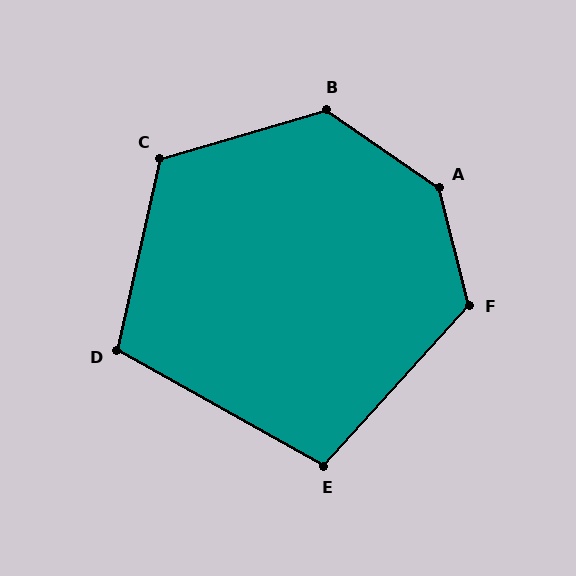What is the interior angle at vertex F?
Approximately 124 degrees (obtuse).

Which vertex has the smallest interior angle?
E, at approximately 103 degrees.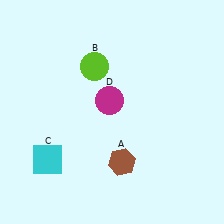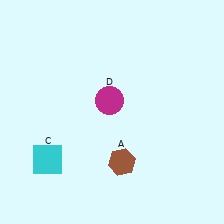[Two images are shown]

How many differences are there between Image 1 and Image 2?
There is 1 difference between the two images.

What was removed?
The lime circle (B) was removed in Image 2.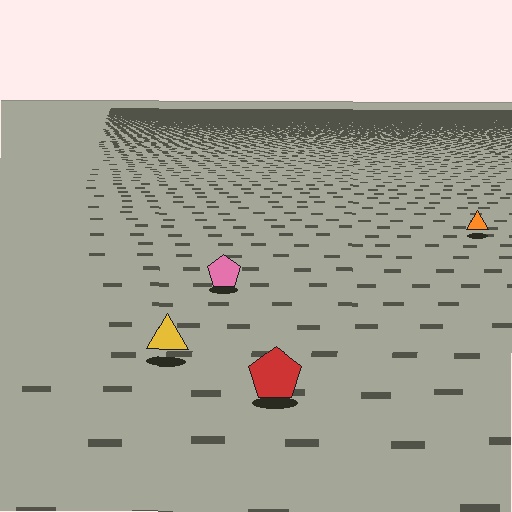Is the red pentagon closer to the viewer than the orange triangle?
Yes. The red pentagon is closer — you can tell from the texture gradient: the ground texture is coarser near it.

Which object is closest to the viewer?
The red pentagon is closest. The texture marks near it are larger and more spread out.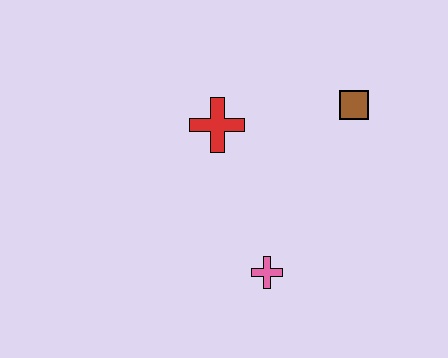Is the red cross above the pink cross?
Yes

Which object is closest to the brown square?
The red cross is closest to the brown square.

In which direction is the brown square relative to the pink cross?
The brown square is above the pink cross.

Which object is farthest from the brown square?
The pink cross is farthest from the brown square.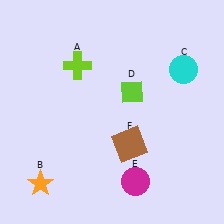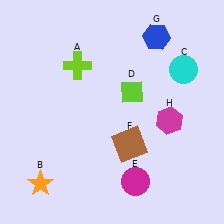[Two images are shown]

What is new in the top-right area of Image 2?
A blue hexagon (G) was added in the top-right area of Image 2.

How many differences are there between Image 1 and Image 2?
There are 2 differences between the two images.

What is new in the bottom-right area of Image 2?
A magenta hexagon (H) was added in the bottom-right area of Image 2.